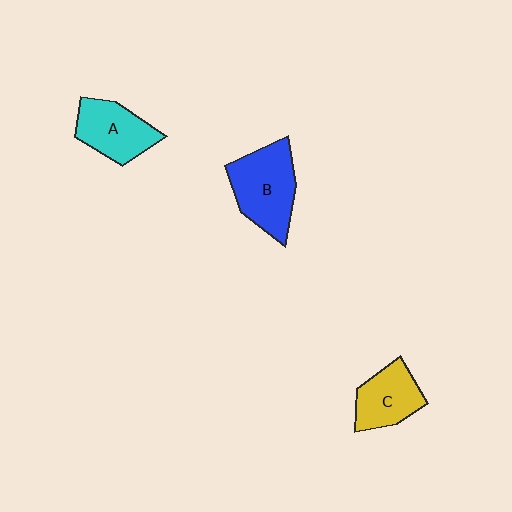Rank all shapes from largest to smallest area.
From largest to smallest: B (blue), A (cyan), C (yellow).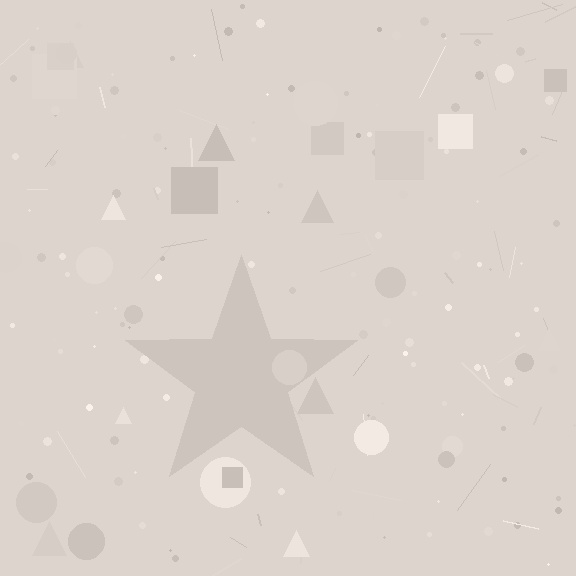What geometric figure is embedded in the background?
A star is embedded in the background.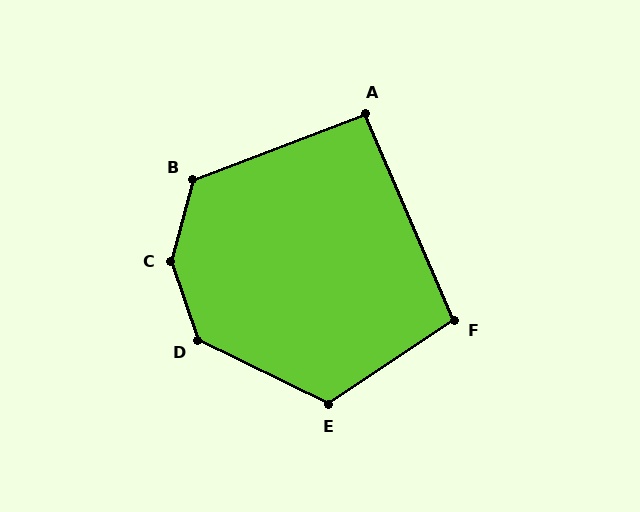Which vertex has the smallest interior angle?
A, at approximately 93 degrees.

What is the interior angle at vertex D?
Approximately 134 degrees (obtuse).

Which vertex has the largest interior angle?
C, at approximately 147 degrees.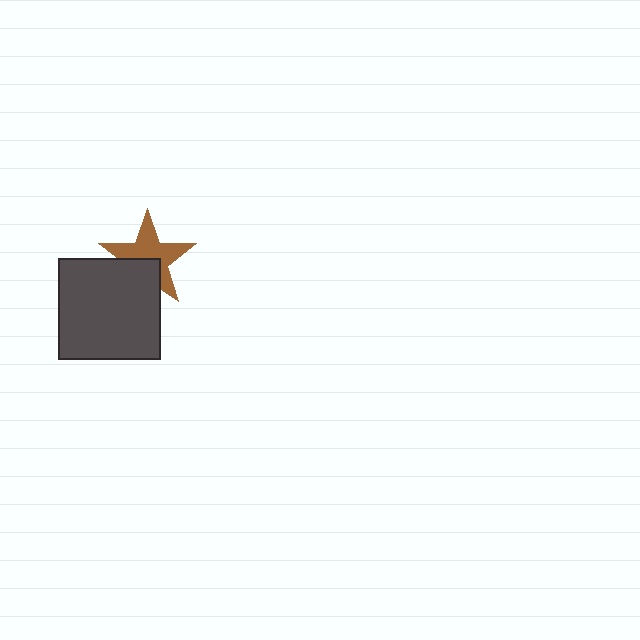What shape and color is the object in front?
The object in front is a dark gray square.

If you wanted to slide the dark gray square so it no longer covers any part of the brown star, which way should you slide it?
Slide it down — that is the most direct way to separate the two shapes.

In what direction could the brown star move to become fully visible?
The brown star could move up. That would shift it out from behind the dark gray square entirely.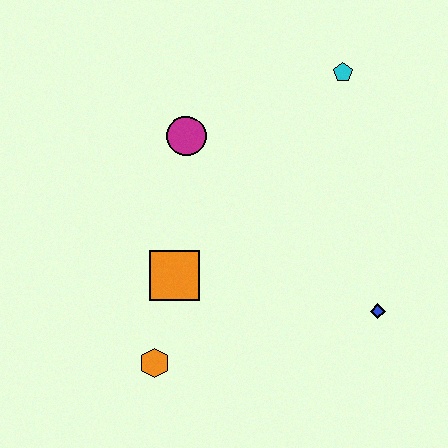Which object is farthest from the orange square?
The cyan pentagon is farthest from the orange square.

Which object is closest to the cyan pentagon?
The magenta circle is closest to the cyan pentagon.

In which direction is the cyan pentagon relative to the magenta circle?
The cyan pentagon is to the right of the magenta circle.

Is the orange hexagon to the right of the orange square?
No